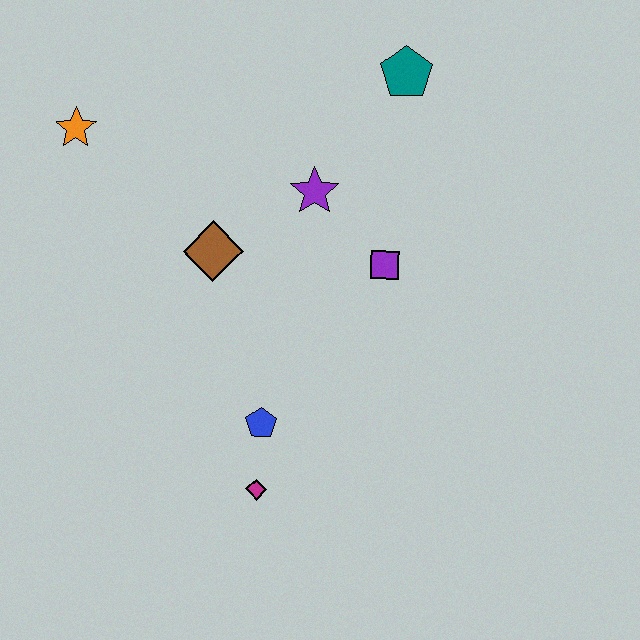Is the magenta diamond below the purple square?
Yes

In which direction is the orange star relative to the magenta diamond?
The orange star is above the magenta diamond.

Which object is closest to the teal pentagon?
The purple star is closest to the teal pentagon.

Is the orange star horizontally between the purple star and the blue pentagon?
No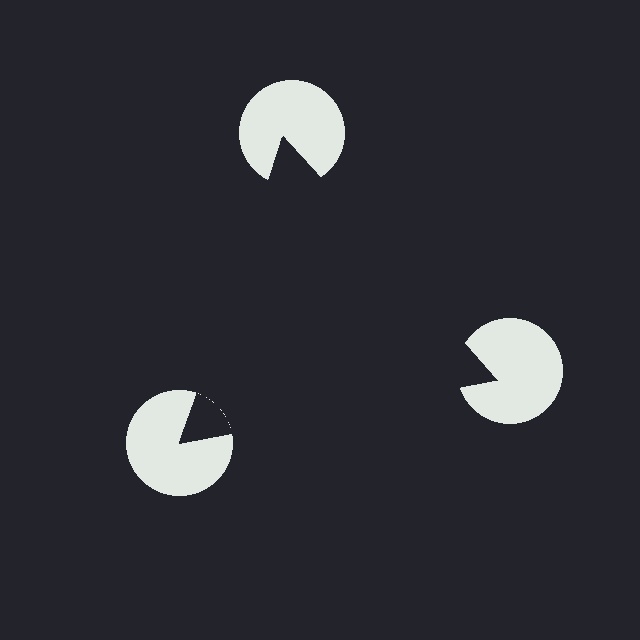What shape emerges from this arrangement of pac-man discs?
An illusory triangle — its edges are inferred from the aligned wedge cuts in the pac-man discs, not physically drawn.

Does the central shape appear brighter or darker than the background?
It typically appears slightly darker than the background, even though no actual brightness change is drawn.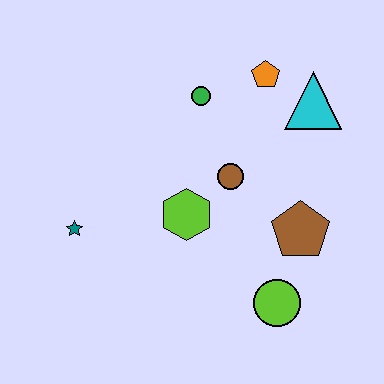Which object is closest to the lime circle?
The brown pentagon is closest to the lime circle.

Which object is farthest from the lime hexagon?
The cyan triangle is farthest from the lime hexagon.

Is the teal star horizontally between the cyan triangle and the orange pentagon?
No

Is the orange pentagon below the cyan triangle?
No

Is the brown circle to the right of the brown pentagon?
No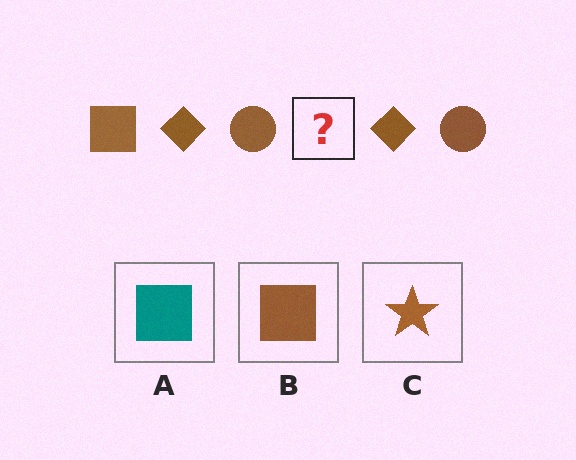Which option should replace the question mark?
Option B.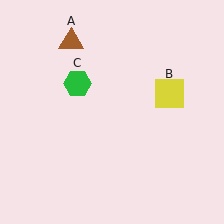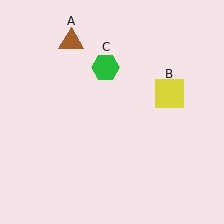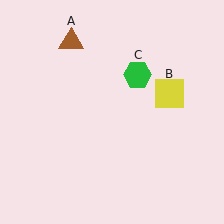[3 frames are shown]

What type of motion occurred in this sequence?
The green hexagon (object C) rotated clockwise around the center of the scene.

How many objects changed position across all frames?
1 object changed position: green hexagon (object C).